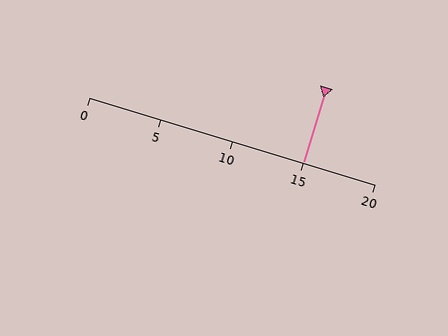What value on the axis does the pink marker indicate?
The marker indicates approximately 15.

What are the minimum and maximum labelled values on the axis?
The axis runs from 0 to 20.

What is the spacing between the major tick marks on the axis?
The major ticks are spaced 5 apart.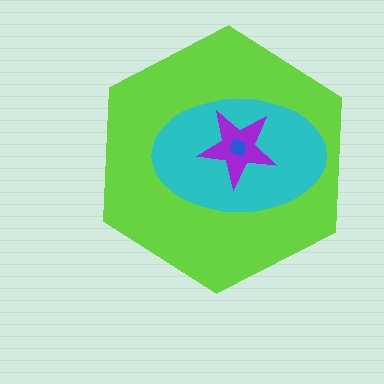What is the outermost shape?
The lime hexagon.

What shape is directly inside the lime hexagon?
The cyan ellipse.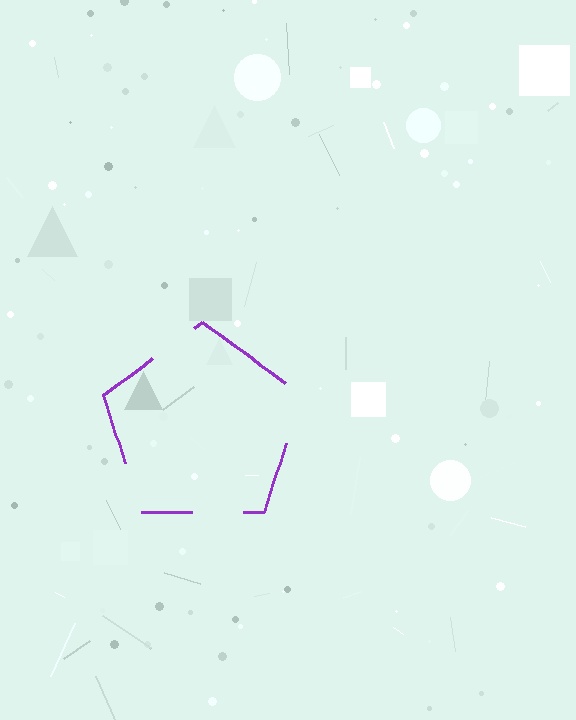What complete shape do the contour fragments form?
The contour fragments form a pentagon.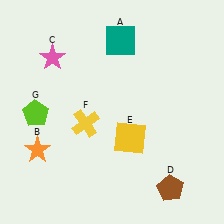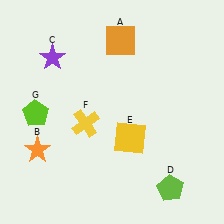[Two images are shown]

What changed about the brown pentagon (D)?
In Image 1, D is brown. In Image 2, it changed to lime.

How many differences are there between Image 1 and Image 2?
There are 3 differences between the two images.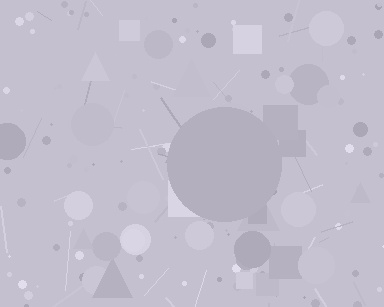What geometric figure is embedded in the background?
A circle is embedded in the background.